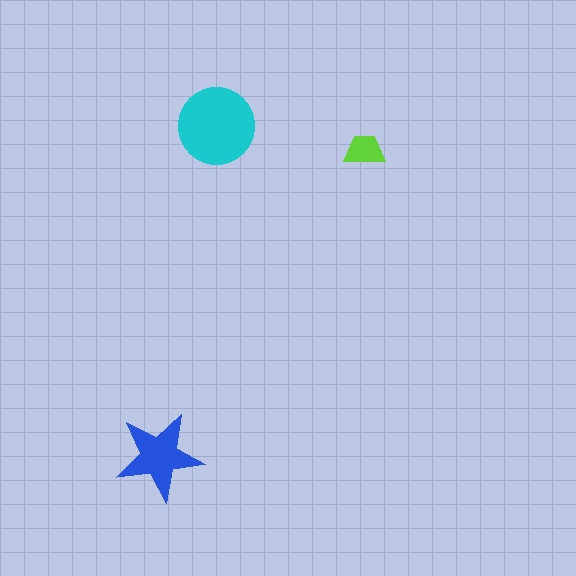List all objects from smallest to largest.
The lime trapezoid, the blue star, the cyan circle.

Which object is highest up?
The cyan circle is topmost.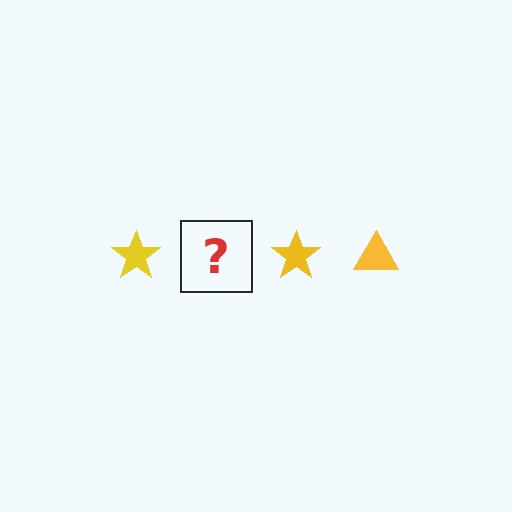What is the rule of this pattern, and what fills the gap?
The rule is that the pattern cycles through star, triangle shapes in yellow. The gap should be filled with a yellow triangle.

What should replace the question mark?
The question mark should be replaced with a yellow triangle.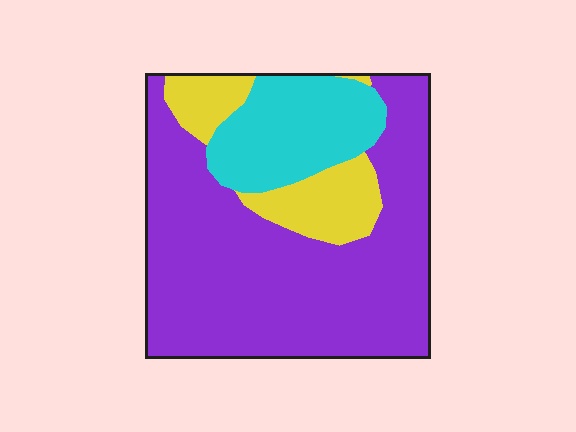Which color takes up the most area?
Purple, at roughly 65%.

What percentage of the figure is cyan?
Cyan takes up between a sixth and a third of the figure.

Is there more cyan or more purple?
Purple.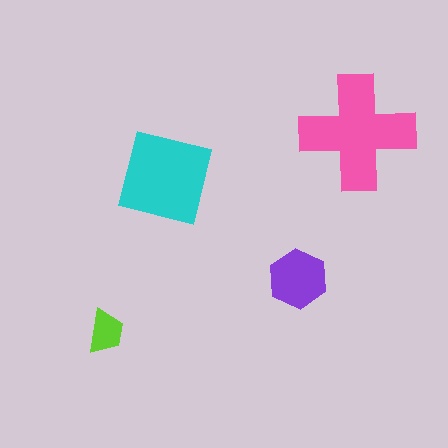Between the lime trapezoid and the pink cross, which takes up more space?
The pink cross.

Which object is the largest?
The pink cross.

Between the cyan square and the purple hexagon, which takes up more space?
The cyan square.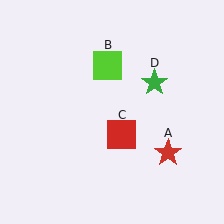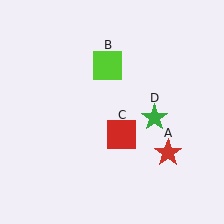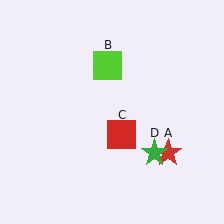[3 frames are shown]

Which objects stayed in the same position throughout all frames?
Red star (object A) and lime square (object B) and red square (object C) remained stationary.